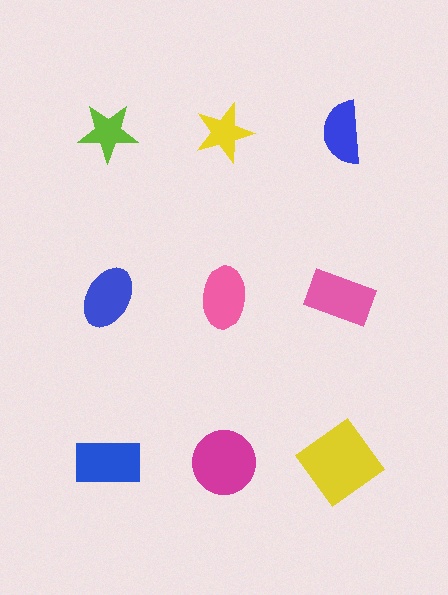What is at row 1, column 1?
A lime star.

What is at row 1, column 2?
A yellow star.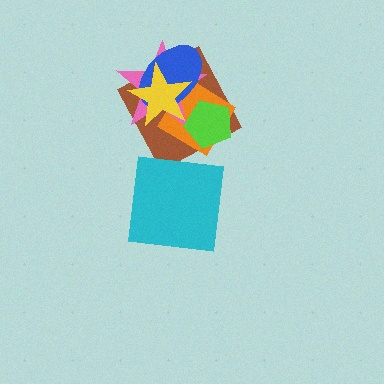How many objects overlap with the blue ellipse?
4 objects overlap with the blue ellipse.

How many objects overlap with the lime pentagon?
3 objects overlap with the lime pentagon.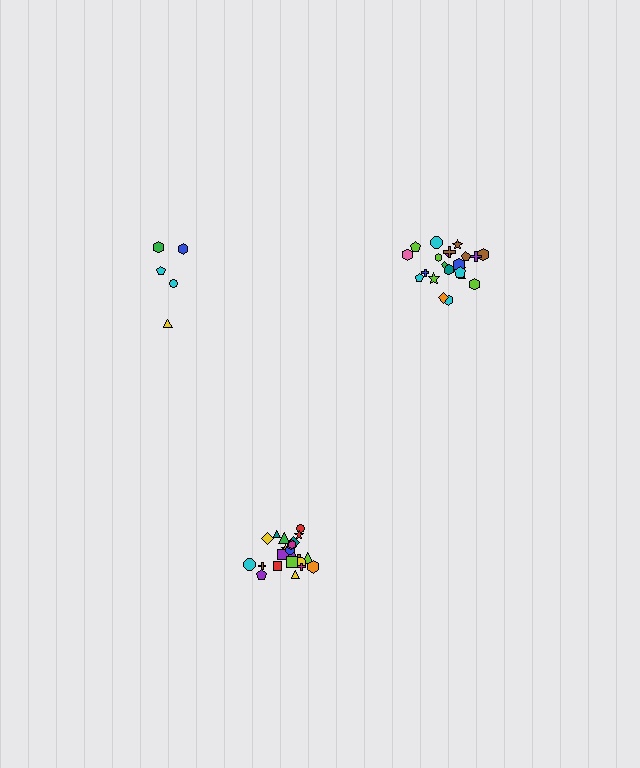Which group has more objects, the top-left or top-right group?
The top-right group.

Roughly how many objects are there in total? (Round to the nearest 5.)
Roughly 50 objects in total.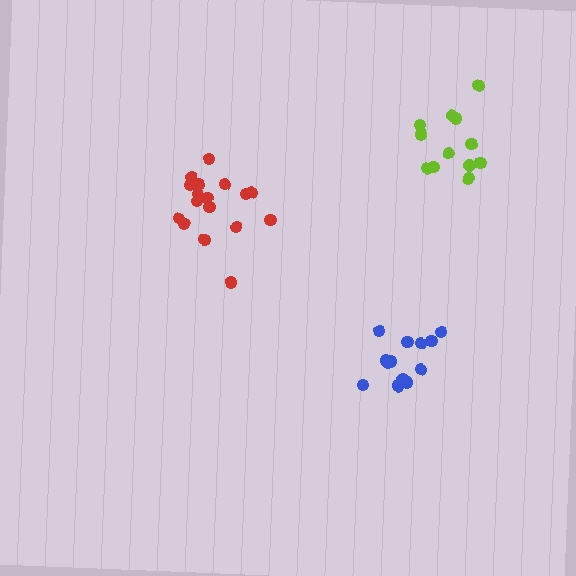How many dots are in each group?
Group 1: 17 dots, Group 2: 13 dots, Group 3: 12 dots (42 total).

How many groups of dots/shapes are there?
There are 3 groups.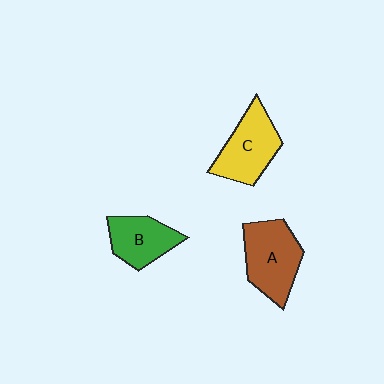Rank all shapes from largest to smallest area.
From largest to smallest: A (brown), C (yellow), B (green).